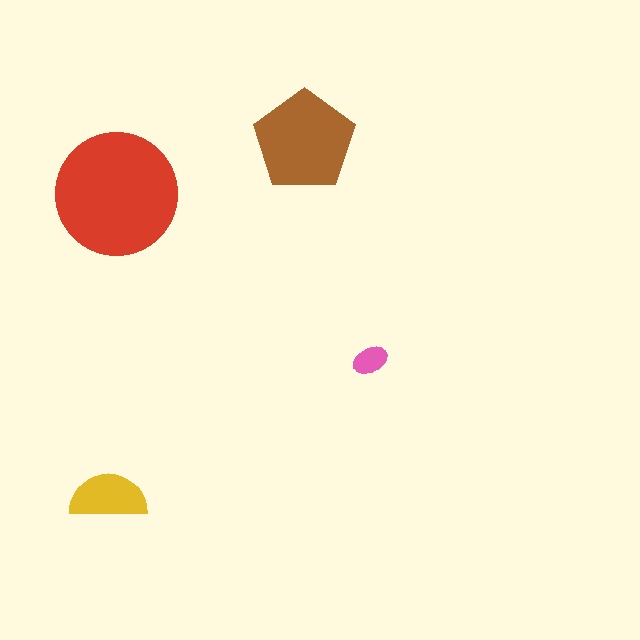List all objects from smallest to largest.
The pink ellipse, the yellow semicircle, the brown pentagon, the red circle.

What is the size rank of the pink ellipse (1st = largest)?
4th.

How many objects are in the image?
There are 4 objects in the image.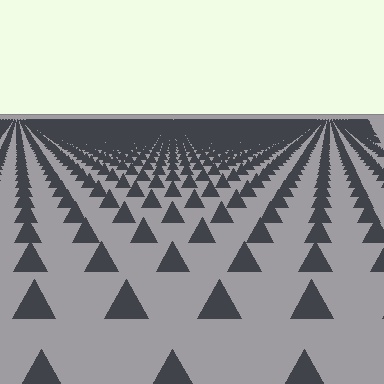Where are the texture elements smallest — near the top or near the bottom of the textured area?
Near the top.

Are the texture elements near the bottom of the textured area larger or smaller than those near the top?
Larger. Near the bottom, elements are closer to the viewer and appear at a bigger on-screen size.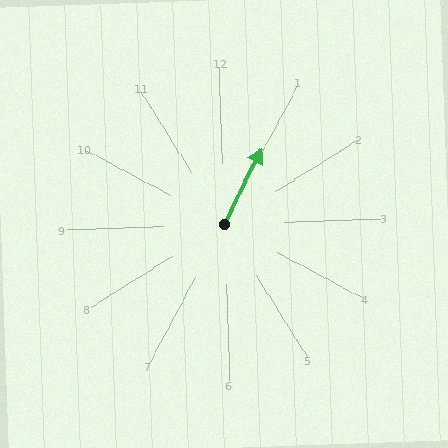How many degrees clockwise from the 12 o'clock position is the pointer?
Approximately 29 degrees.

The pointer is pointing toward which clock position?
Roughly 1 o'clock.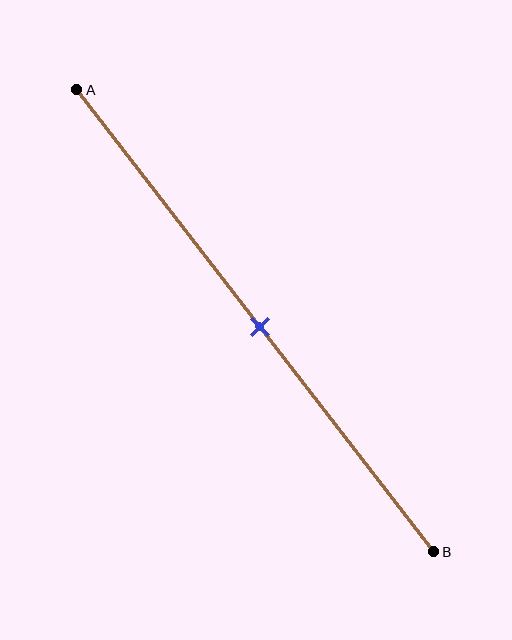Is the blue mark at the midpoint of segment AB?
Yes, the mark is approximately at the midpoint.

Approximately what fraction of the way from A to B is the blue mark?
The blue mark is approximately 50% of the way from A to B.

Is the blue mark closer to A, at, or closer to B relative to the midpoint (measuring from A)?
The blue mark is approximately at the midpoint of segment AB.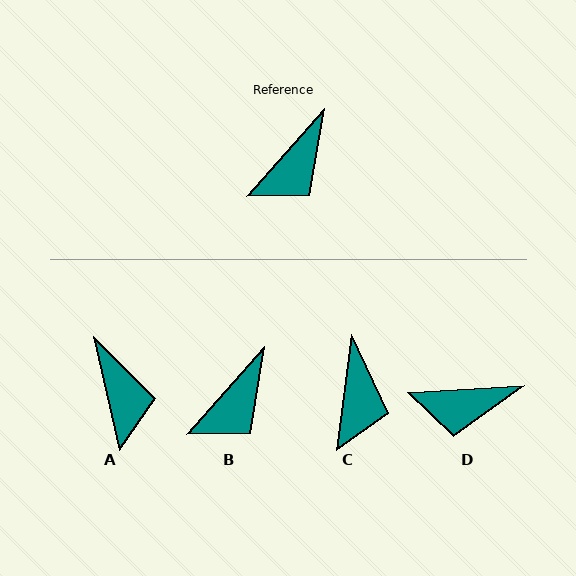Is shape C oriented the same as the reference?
No, it is off by about 35 degrees.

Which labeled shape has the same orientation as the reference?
B.